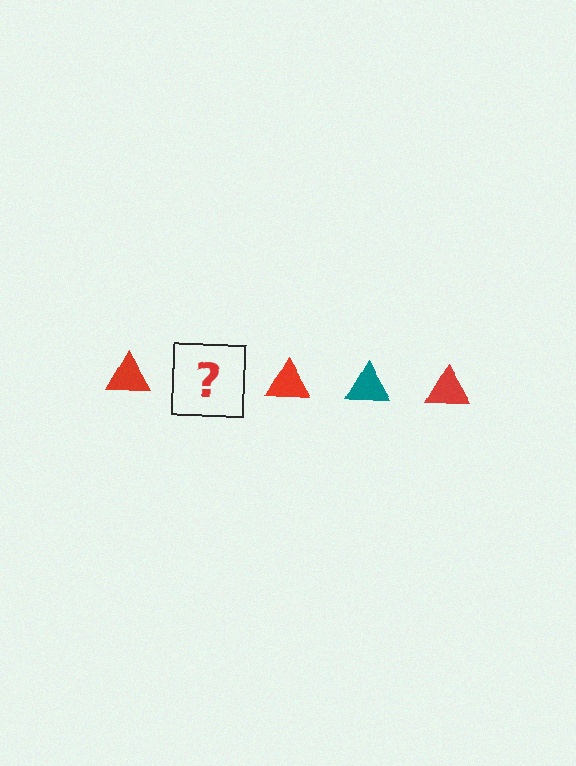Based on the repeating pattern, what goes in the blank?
The blank should be a teal triangle.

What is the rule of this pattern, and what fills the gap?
The rule is that the pattern cycles through red, teal triangles. The gap should be filled with a teal triangle.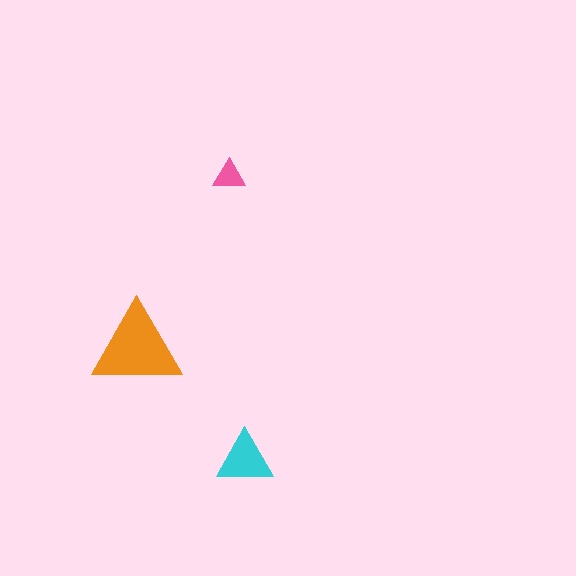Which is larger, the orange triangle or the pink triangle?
The orange one.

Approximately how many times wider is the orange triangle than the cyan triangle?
About 1.5 times wider.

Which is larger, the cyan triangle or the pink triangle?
The cyan one.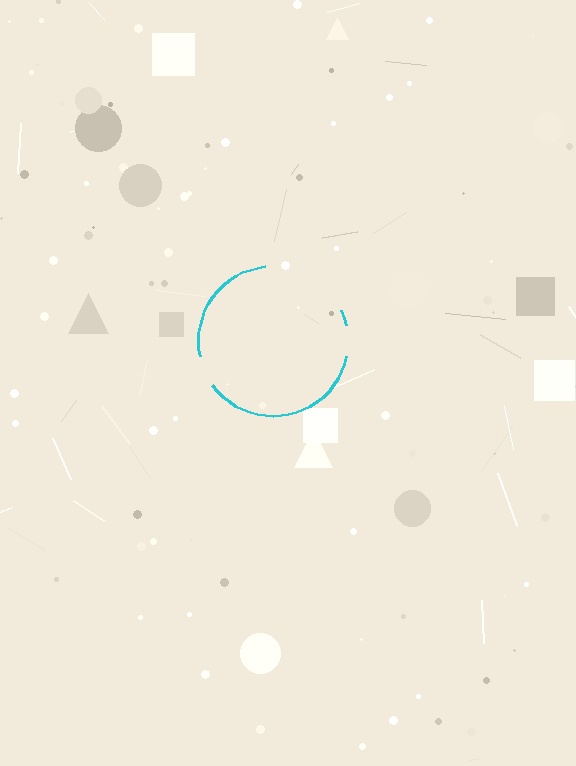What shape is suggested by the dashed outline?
The dashed outline suggests a circle.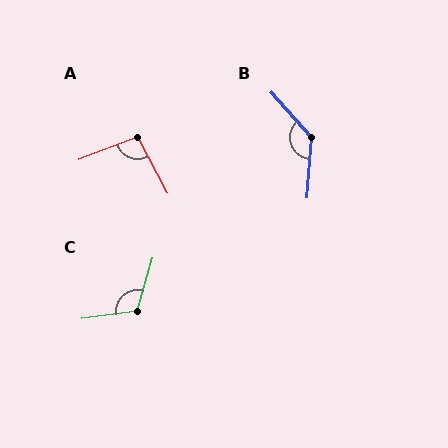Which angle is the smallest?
A, at approximately 97 degrees.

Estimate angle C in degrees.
Approximately 115 degrees.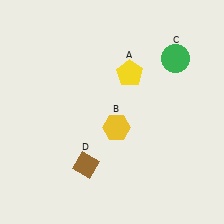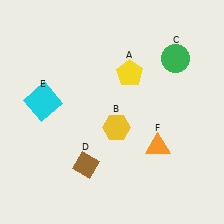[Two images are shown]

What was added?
A cyan square (E), an orange triangle (F) were added in Image 2.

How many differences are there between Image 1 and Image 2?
There are 2 differences between the two images.